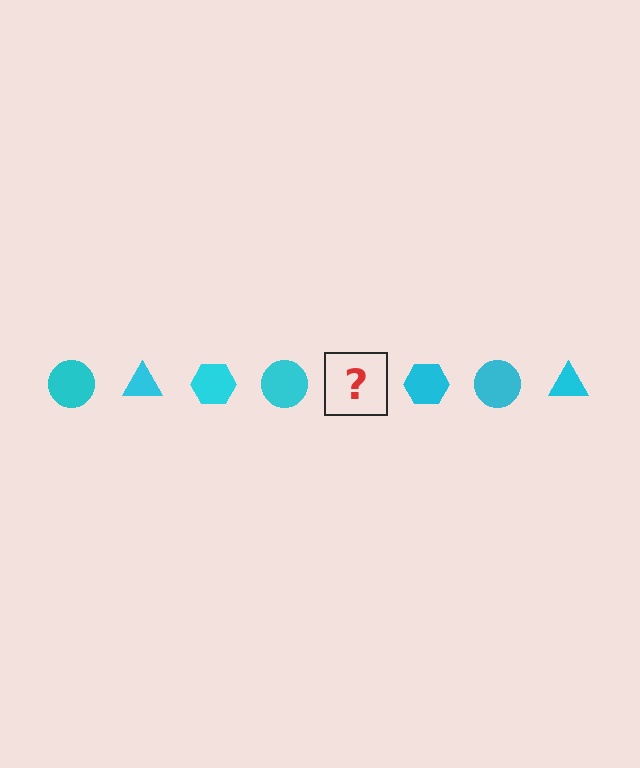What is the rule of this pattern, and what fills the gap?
The rule is that the pattern cycles through circle, triangle, hexagon shapes in cyan. The gap should be filled with a cyan triangle.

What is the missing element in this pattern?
The missing element is a cyan triangle.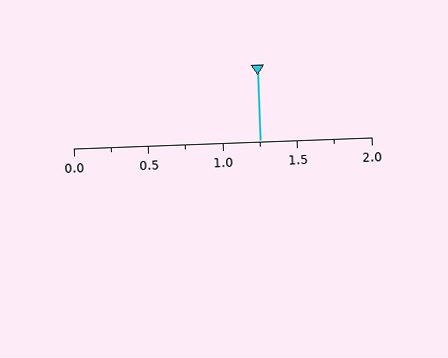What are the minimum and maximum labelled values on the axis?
The axis runs from 0.0 to 2.0.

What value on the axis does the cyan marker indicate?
The marker indicates approximately 1.25.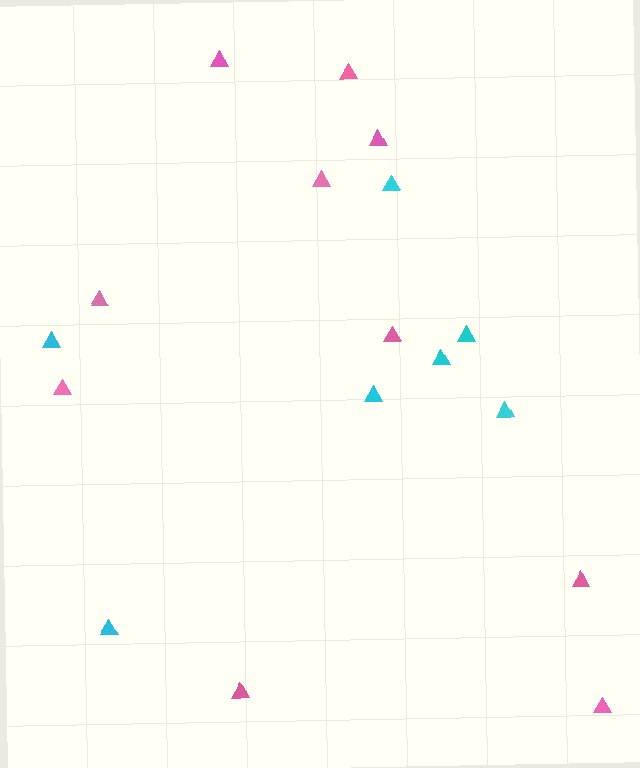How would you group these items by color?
There are 2 groups: one group of pink triangles (10) and one group of cyan triangles (7).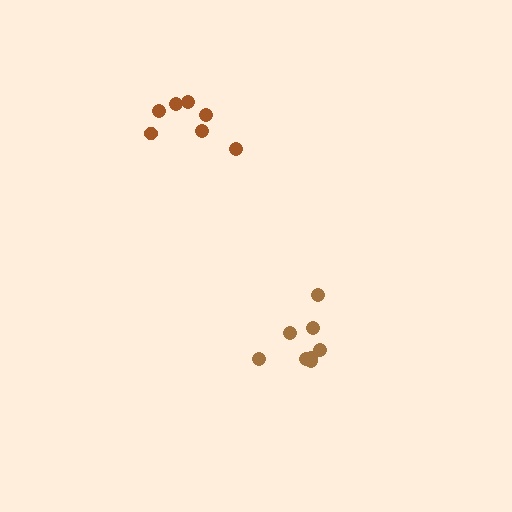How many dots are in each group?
Group 1: 7 dots, Group 2: 8 dots (15 total).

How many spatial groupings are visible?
There are 2 spatial groupings.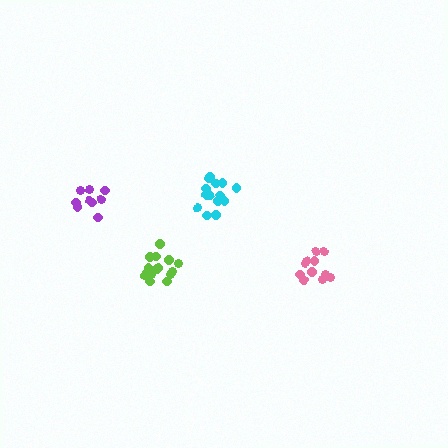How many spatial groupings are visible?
There are 4 spatial groupings.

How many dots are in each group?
Group 1: 15 dots, Group 2: 9 dots, Group 3: 11 dots, Group 4: 14 dots (49 total).